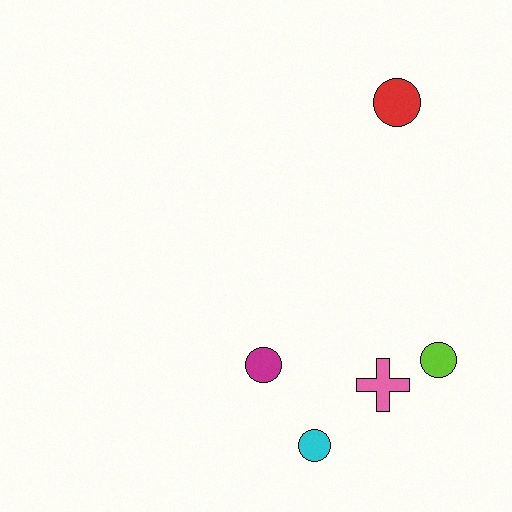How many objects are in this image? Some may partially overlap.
There are 5 objects.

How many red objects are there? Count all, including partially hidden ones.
There is 1 red object.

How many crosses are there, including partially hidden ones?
There is 1 cross.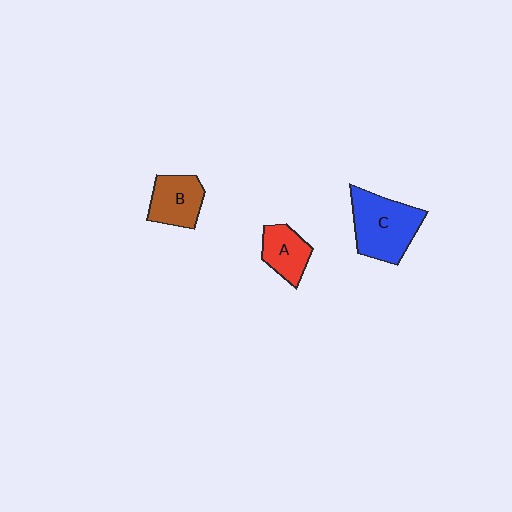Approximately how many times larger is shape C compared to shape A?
Approximately 1.8 times.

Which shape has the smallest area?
Shape A (red).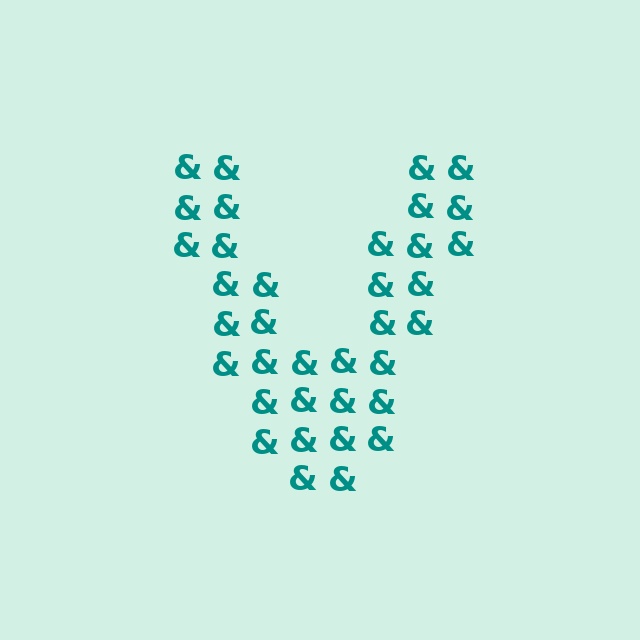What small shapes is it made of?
It is made of small ampersands.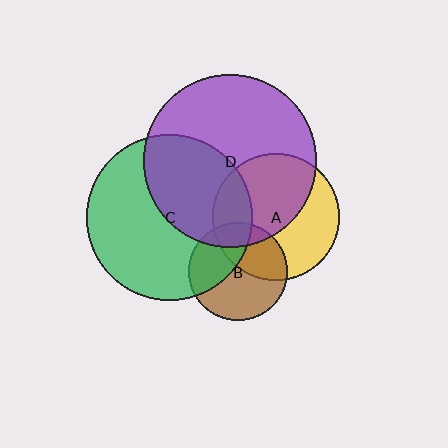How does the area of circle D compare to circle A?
Approximately 1.9 times.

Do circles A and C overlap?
Yes.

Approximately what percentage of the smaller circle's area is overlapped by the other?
Approximately 20%.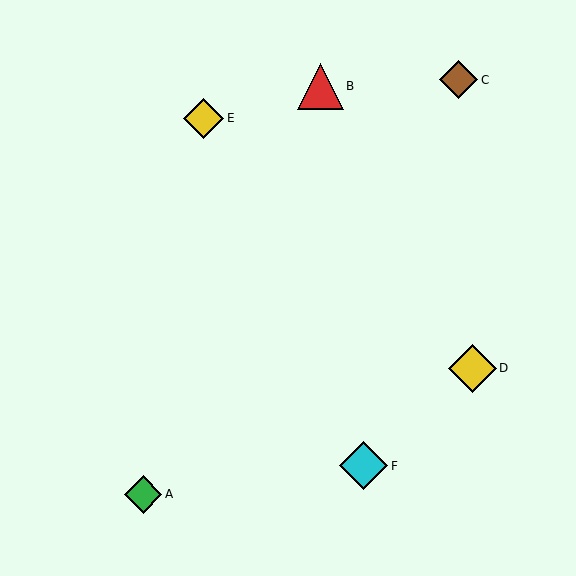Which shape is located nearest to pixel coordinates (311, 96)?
The red triangle (labeled B) at (320, 86) is nearest to that location.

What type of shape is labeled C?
Shape C is a brown diamond.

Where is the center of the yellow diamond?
The center of the yellow diamond is at (204, 118).